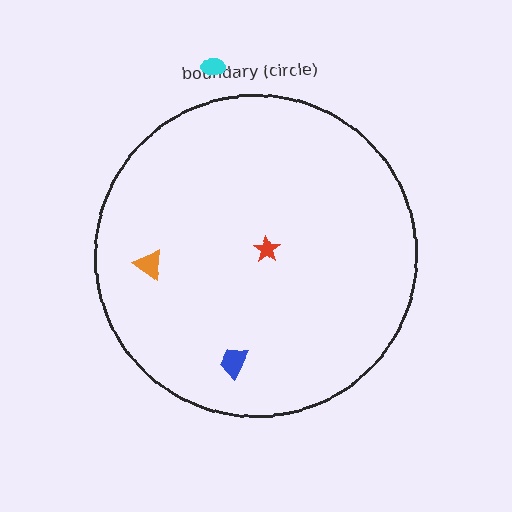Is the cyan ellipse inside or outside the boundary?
Outside.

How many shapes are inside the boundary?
3 inside, 1 outside.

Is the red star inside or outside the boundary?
Inside.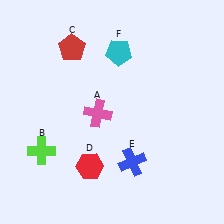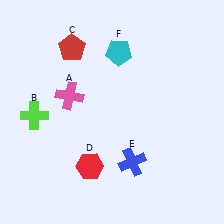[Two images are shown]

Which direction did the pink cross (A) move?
The pink cross (A) moved left.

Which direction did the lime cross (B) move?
The lime cross (B) moved up.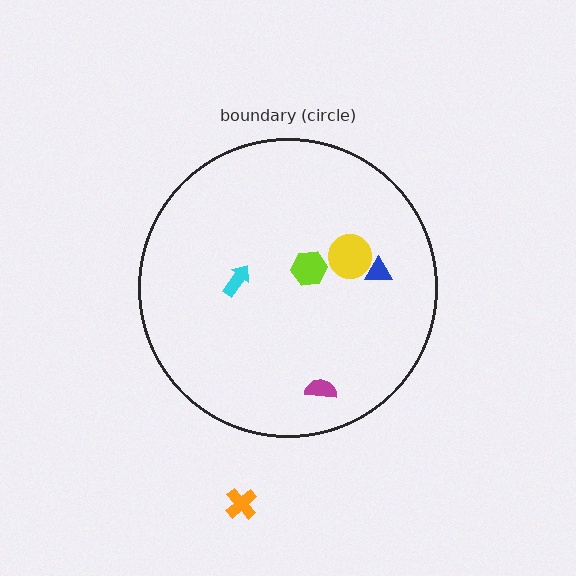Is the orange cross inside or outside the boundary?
Outside.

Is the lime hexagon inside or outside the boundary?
Inside.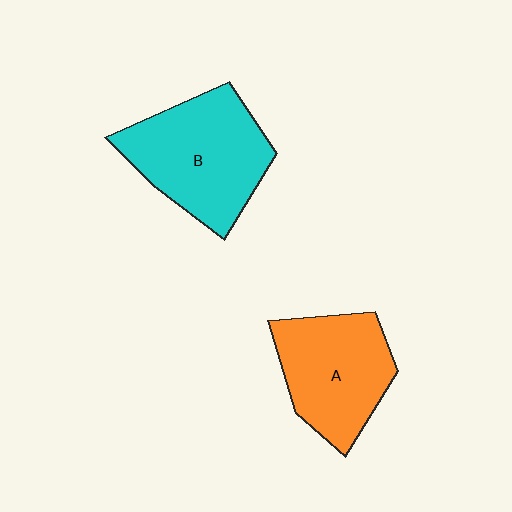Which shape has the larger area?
Shape B (cyan).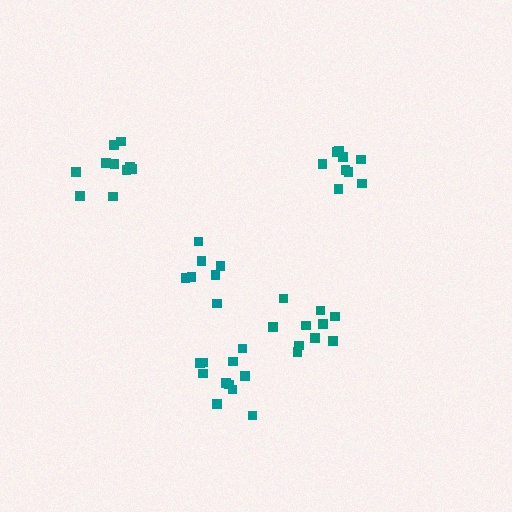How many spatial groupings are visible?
There are 5 spatial groupings.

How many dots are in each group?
Group 1: 11 dots, Group 2: 10 dots, Group 3: 11 dots, Group 4: 7 dots, Group 5: 9 dots (48 total).